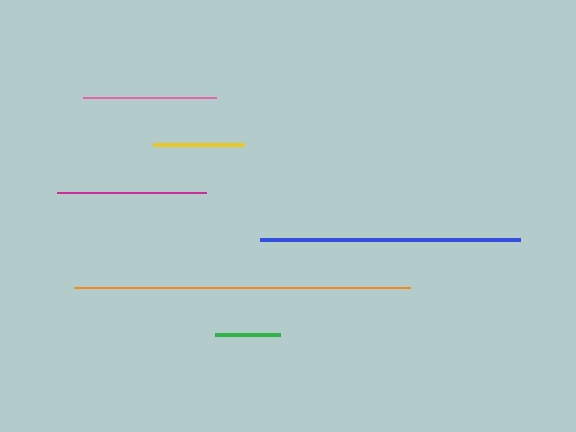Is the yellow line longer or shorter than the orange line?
The orange line is longer than the yellow line.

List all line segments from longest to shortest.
From longest to shortest: orange, blue, magenta, pink, yellow, green.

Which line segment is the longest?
The orange line is the longest at approximately 335 pixels.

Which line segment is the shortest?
The green line is the shortest at approximately 64 pixels.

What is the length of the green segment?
The green segment is approximately 64 pixels long.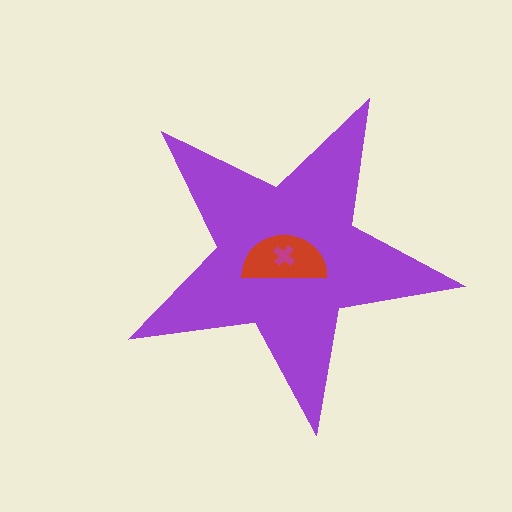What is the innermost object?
The magenta cross.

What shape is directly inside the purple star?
The red semicircle.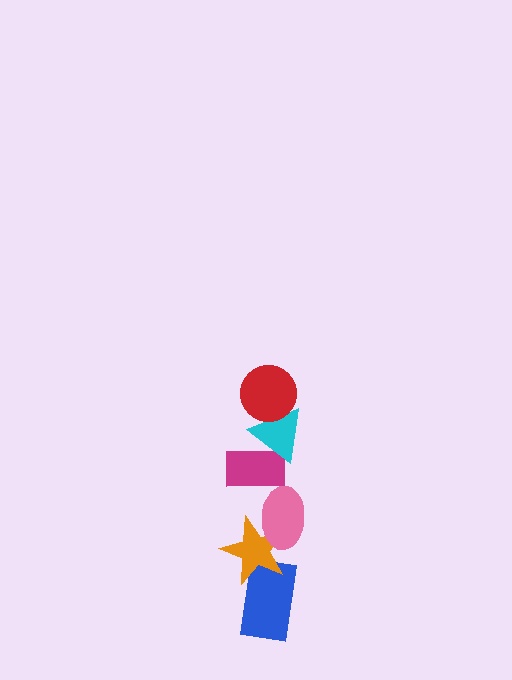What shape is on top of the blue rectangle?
The orange star is on top of the blue rectangle.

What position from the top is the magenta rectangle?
The magenta rectangle is 3rd from the top.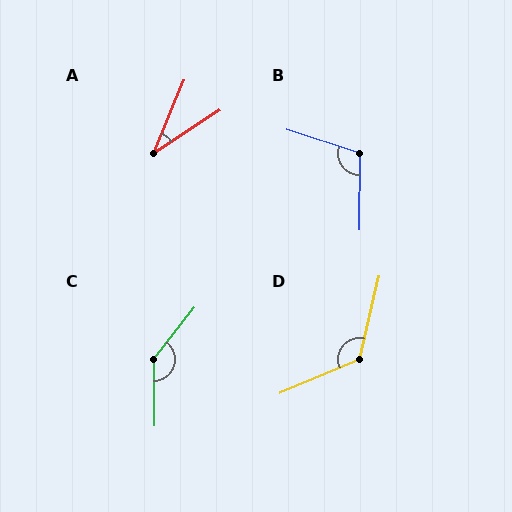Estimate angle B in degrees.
Approximately 108 degrees.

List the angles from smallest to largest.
A (34°), B (108°), D (126°), C (142°).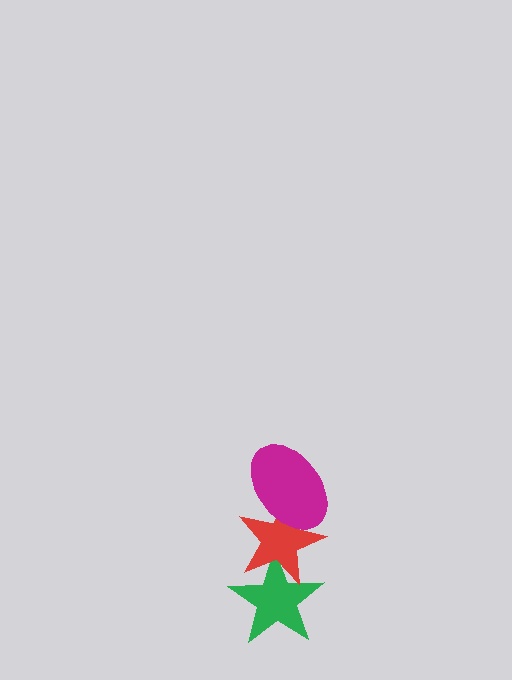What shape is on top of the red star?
The magenta ellipse is on top of the red star.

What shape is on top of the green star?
The red star is on top of the green star.